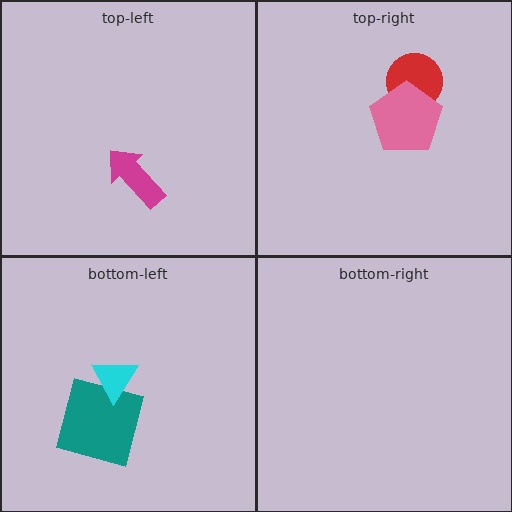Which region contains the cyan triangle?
The bottom-left region.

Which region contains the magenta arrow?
The top-left region.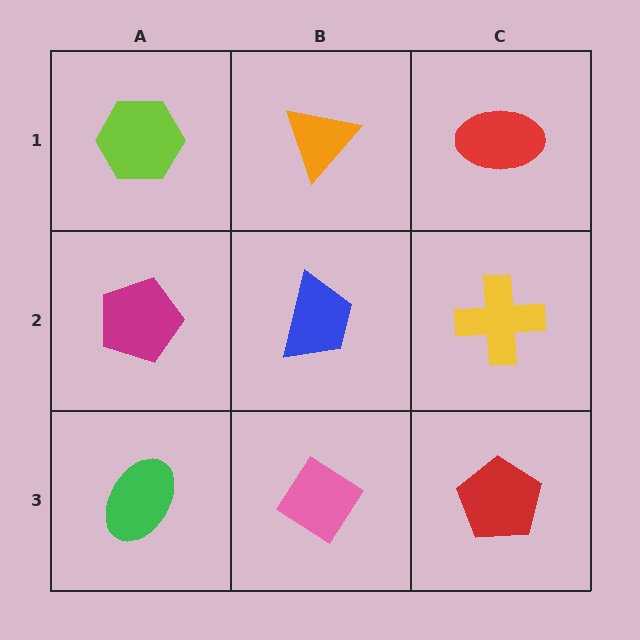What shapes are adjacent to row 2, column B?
An orange triangle (row 1, column B), a pink diamond (row 3, column B), a magenta pentagon (row 2, column A), a yellow cross (row 2, column C).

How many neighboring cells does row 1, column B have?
3.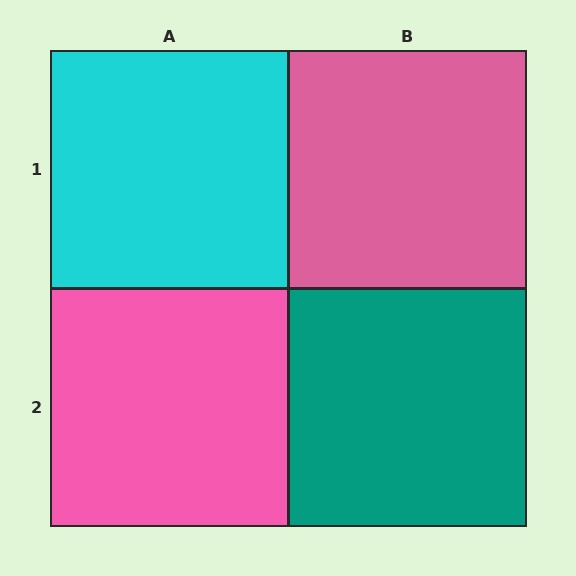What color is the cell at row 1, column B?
Pink.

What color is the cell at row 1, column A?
Cyan.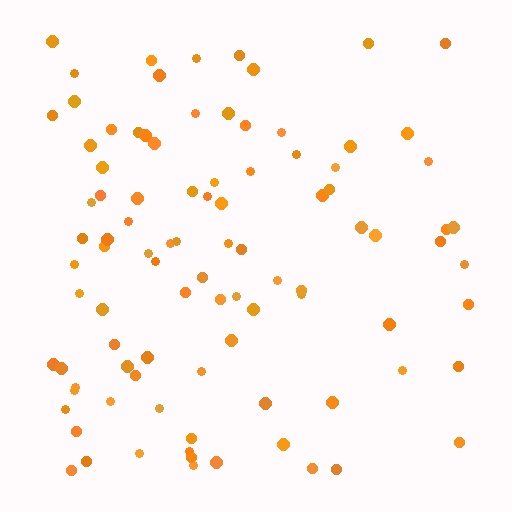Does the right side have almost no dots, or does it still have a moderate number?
Still a moderate number, just noticeably fewer than the left.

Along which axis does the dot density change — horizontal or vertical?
Horizontal.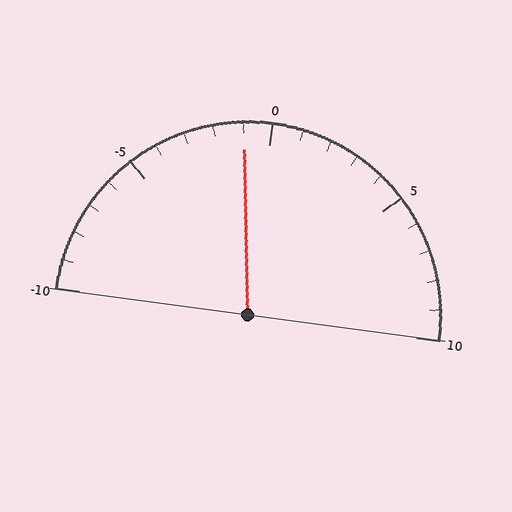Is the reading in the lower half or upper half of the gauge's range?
The reading is in the lower half of the range (-10 to 10).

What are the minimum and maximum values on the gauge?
The gauge ranges from -10 to 10.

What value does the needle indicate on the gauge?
The needle indicates approximately -1.